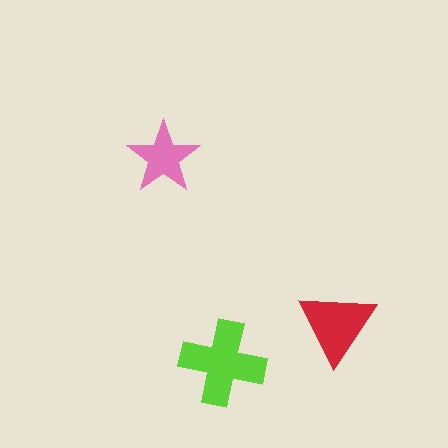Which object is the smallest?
The pink star.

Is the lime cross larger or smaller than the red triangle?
Larger.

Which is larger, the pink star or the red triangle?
The red triangle.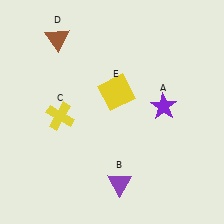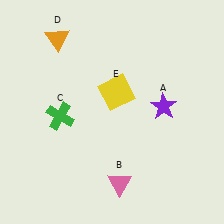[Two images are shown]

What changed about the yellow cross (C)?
In Image 1, C is yellow. In Image 2, it changed to green.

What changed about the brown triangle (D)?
In Image 1, D is brown. In Image 2, it changed to orange.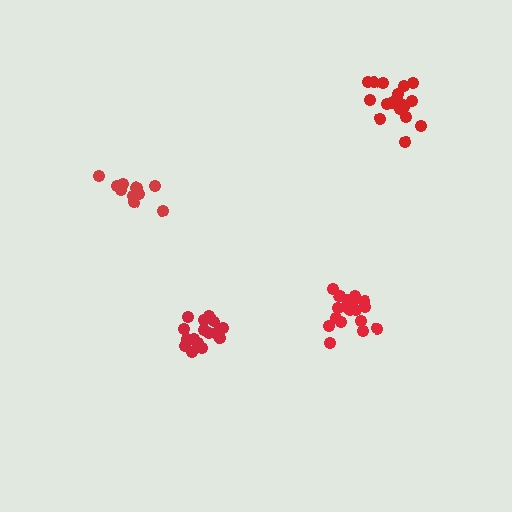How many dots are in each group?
Group 1: 17 dots, Group 2: 18 dots, Group 3: 12 dots, Group 4: 16 dots (63 total).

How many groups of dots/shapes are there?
There are 4 groups.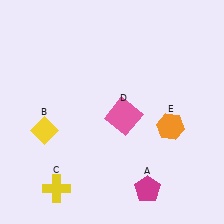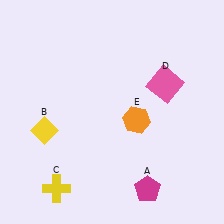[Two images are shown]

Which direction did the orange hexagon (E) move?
The orange hexagon (E) moved left.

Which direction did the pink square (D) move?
The pink square (D) moved right.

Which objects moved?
The objects that moved are: the pink square (D), the orange hexagon (E).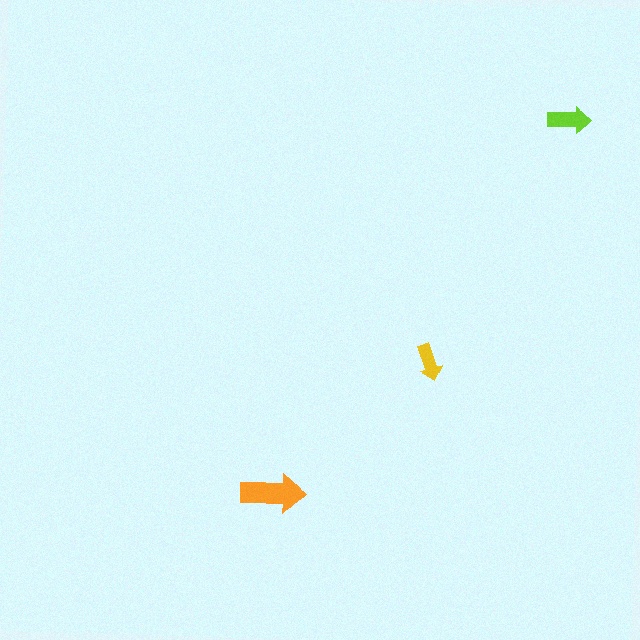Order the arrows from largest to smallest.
the orange one, the lime one, the yellow one.